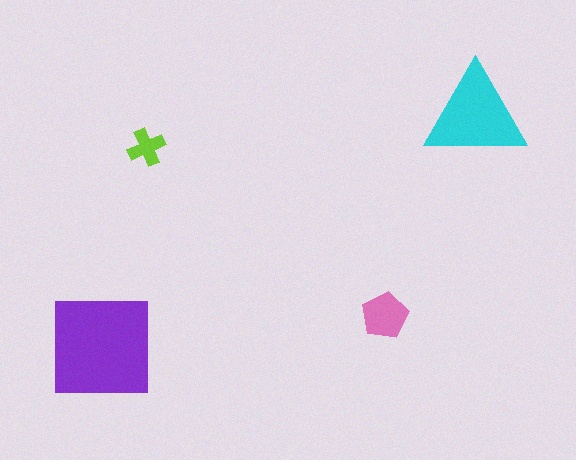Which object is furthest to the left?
The purple square is leftmost.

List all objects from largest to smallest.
The purple square, the cyan triangle, the pink pentagon, the lime cross.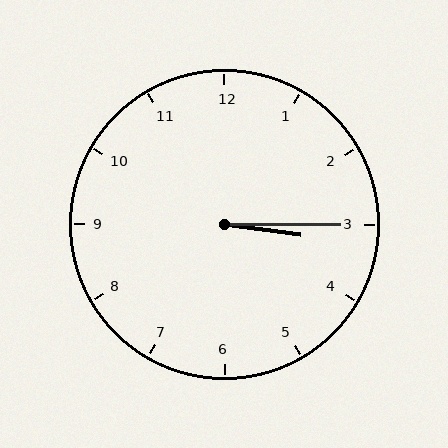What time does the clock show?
3:15.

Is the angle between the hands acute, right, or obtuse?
It is acute.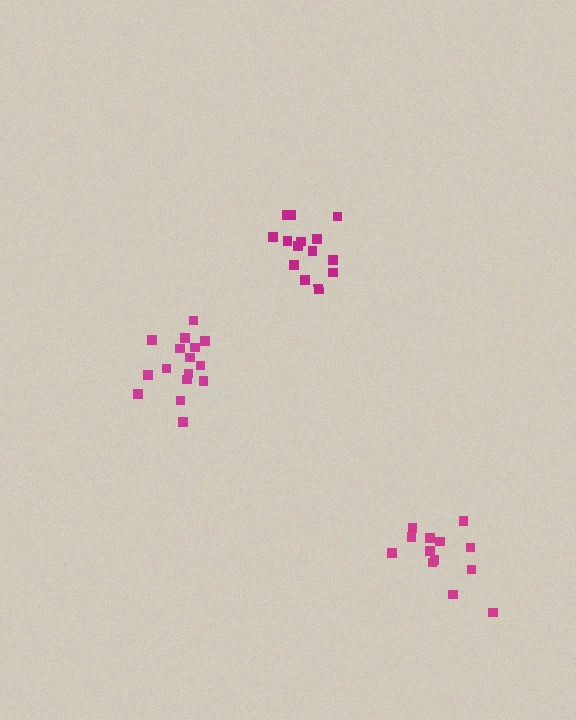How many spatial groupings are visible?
There are 3 spatial groupings.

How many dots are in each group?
Group 1: 14 dots, Group 2: 16 dots, Group 3: 13 dots (43 total).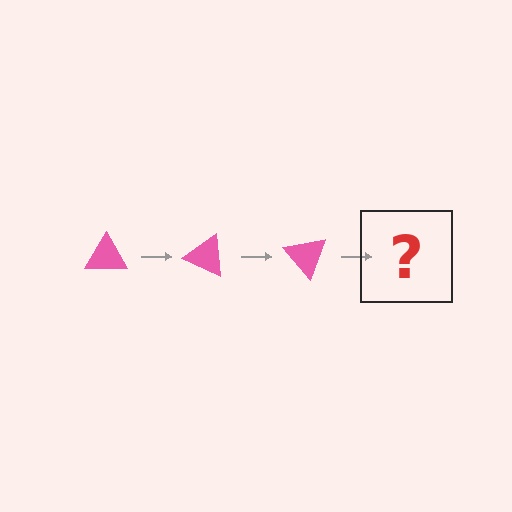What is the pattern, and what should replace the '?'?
The pattern is that the triangle rotates 25 degrees each step. The '?' should be a pink triangle rotated 75 degrees.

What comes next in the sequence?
The next element should be a pink triangle rotated 75 degrees.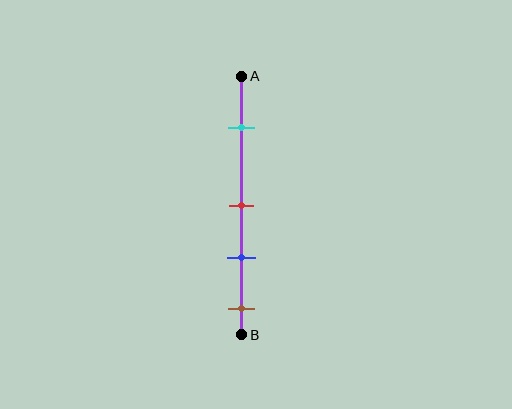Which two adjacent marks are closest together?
The red and blue marks are the closest adjacent pair.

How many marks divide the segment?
There are 4 marks dividing the segment.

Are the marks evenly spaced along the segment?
No, the marks are not evenly spaced.